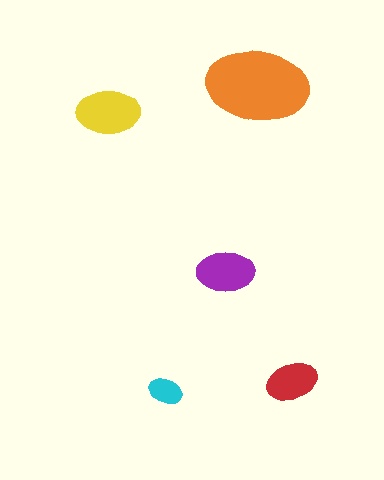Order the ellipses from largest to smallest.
the orange one, the yellow one, the purple one, the red one, the cyan one.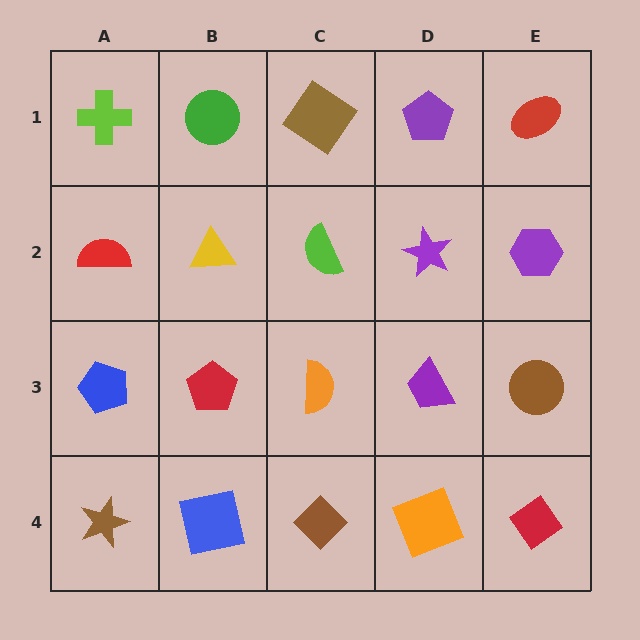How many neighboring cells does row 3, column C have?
4.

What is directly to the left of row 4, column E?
An orange square.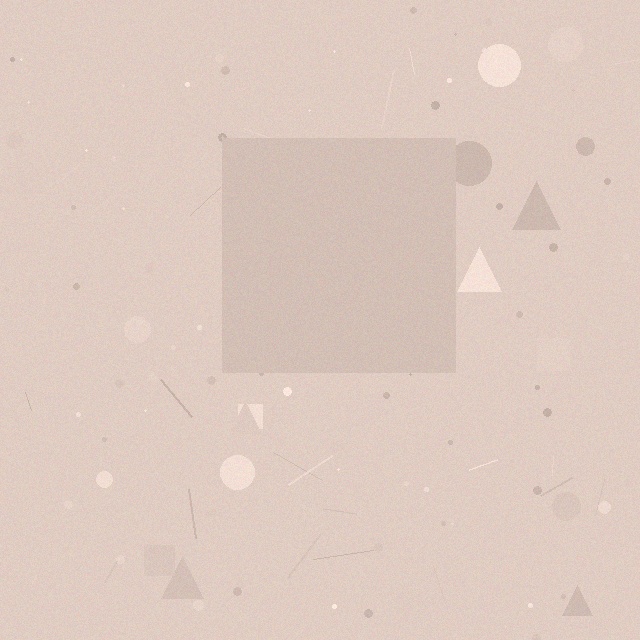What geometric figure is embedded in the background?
A square is embedded in the background.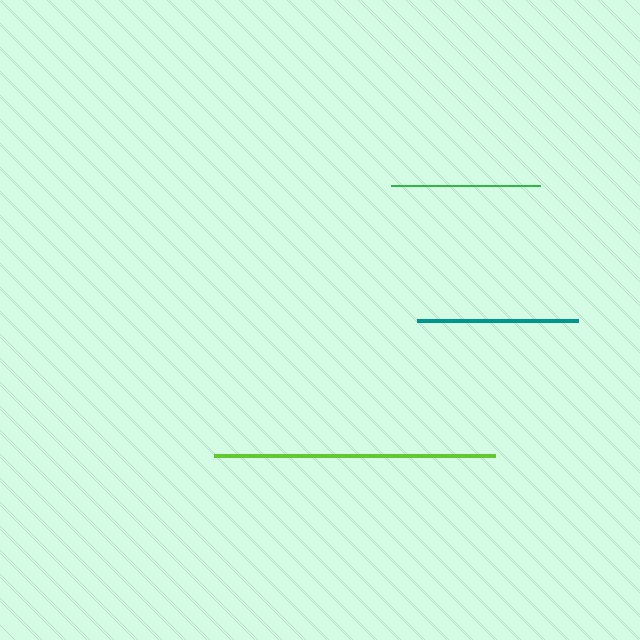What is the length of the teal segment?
The teal segment is approximately 161 pixels long.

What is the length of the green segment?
The green segment is approximately 150 pixels long.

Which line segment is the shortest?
The green line is the shortest at approximately 150 pixels.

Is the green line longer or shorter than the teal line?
The teal line is longer than the green line.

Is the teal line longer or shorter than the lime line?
The lime line is longer than the teal line.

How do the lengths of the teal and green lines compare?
The teal and green lines are approximately the same length.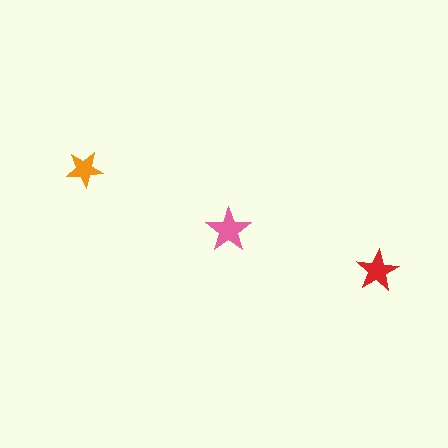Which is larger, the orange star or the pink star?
The pink one.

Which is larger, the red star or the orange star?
The red one.